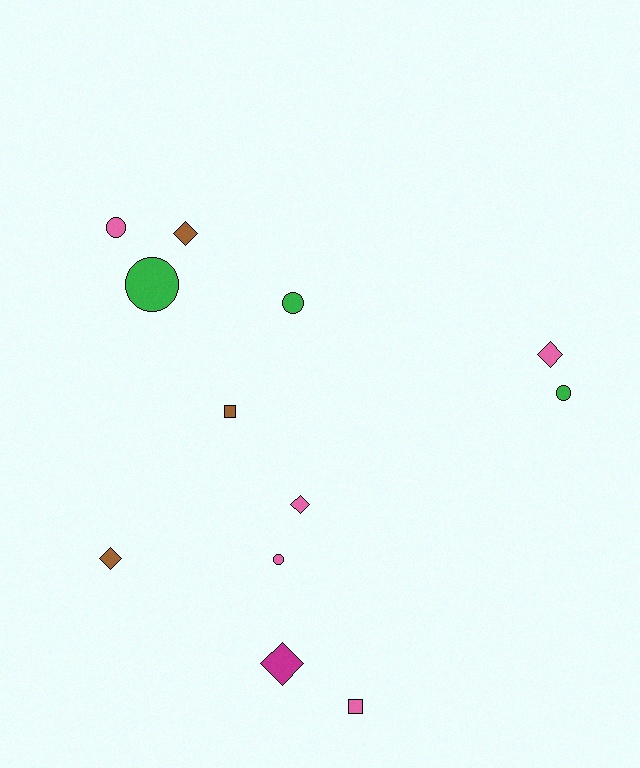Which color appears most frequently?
Pink, with 5 objects.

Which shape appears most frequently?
Circle, with 5 objects.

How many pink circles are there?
There are 2 pink circles.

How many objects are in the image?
There are 12 objects.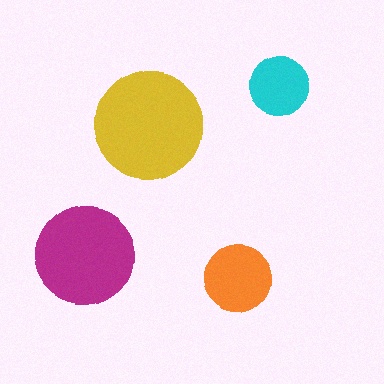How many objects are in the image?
There are 4 objects in the image.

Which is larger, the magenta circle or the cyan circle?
The magenta one.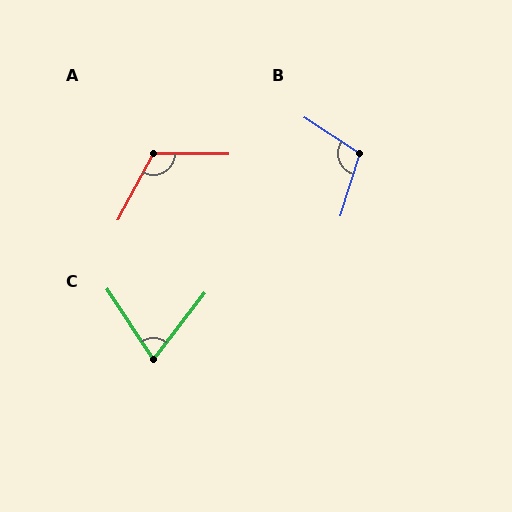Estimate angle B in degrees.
Approximately 105 degrees.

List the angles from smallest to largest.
C (71°), B (105°), A (118°).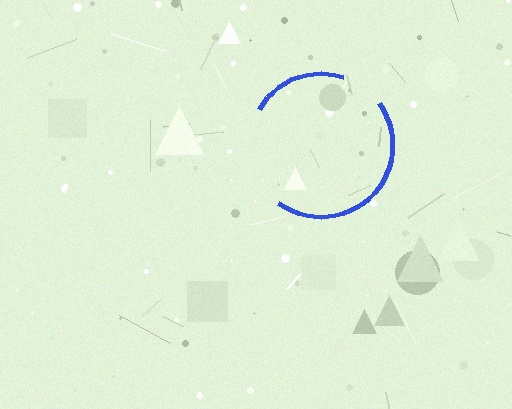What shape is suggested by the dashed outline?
The dashed outline suggests a circle.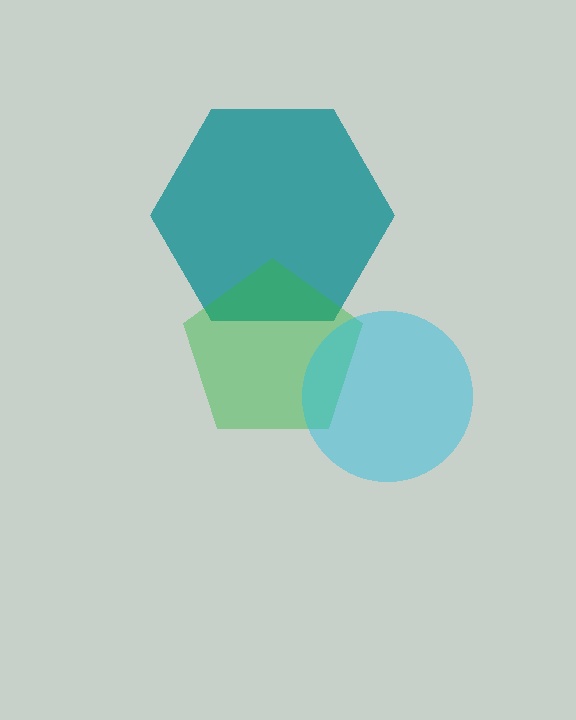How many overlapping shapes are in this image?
There are 3 overlapping shapes in the image.